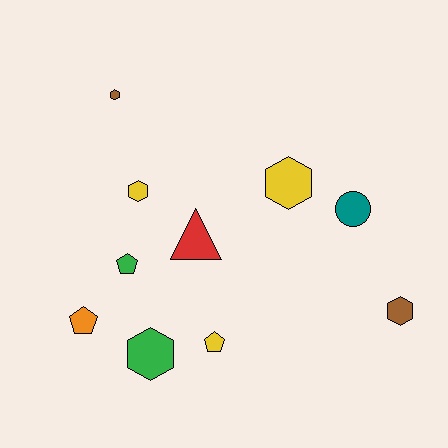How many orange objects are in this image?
There is 1 orange object.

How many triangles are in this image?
There is 1 triangle.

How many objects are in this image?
There are 10 objects.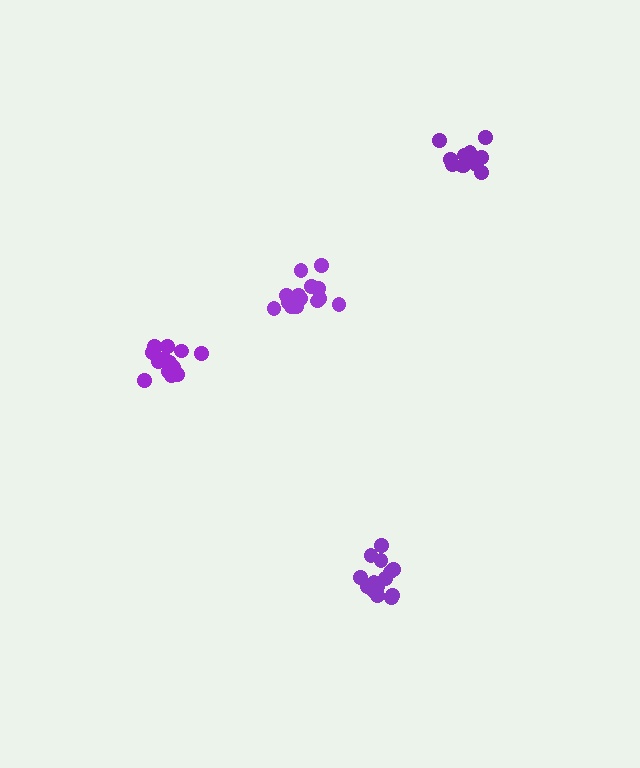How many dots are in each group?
Group 1: 14 dots, Group 2: 16 dots, Group 3: 13 dots, Group 4: 14 dots (57 total).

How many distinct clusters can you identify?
There are 4 distinct clusters.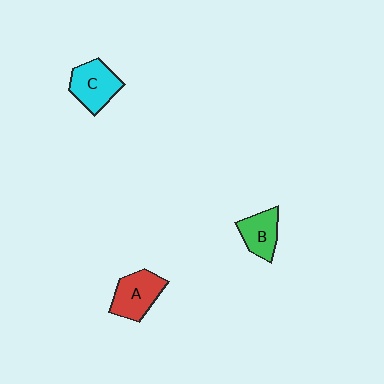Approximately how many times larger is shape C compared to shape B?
Approximately 1.3 times.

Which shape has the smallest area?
Shape B (green).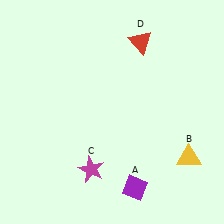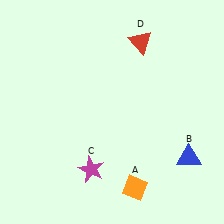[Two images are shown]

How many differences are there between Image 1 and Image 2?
There are 2 differences between the two images.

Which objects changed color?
A changed from purple to orange. B changed from yellow to blue.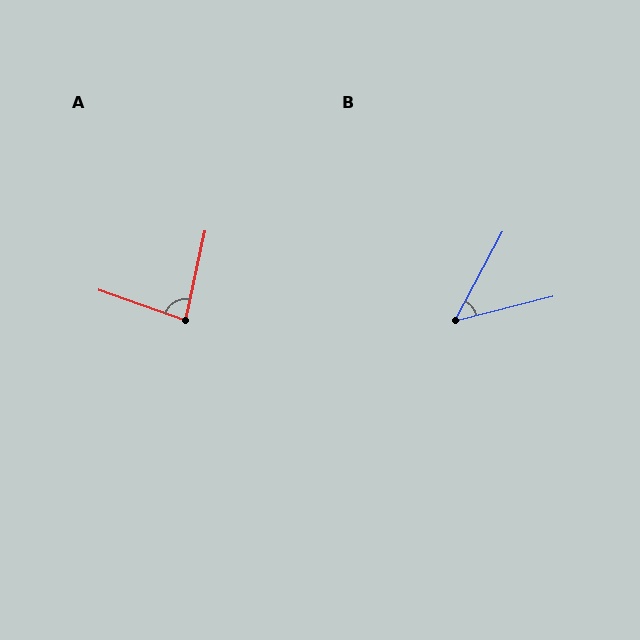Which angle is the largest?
A, at approximately 83 degrees.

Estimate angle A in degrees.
Approximately 83 degrees.